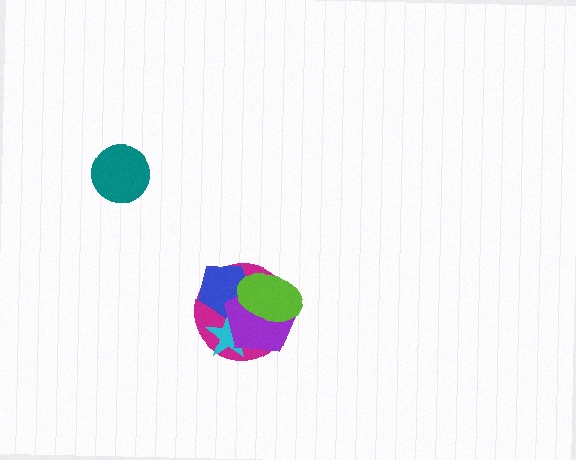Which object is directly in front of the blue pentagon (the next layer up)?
The cyan star is directly in front of the blue pentagon.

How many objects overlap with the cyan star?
3 objects overlap with the cyan star.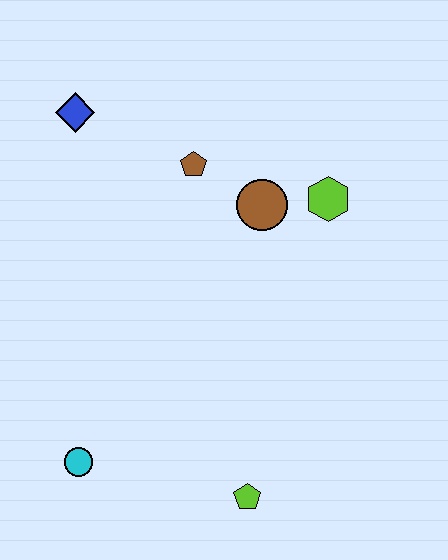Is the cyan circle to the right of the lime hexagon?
No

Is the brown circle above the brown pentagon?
No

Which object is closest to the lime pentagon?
The cyan circle is closest to the lime pentagon.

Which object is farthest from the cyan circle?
The lime hexagon is farthest from the cyan circle.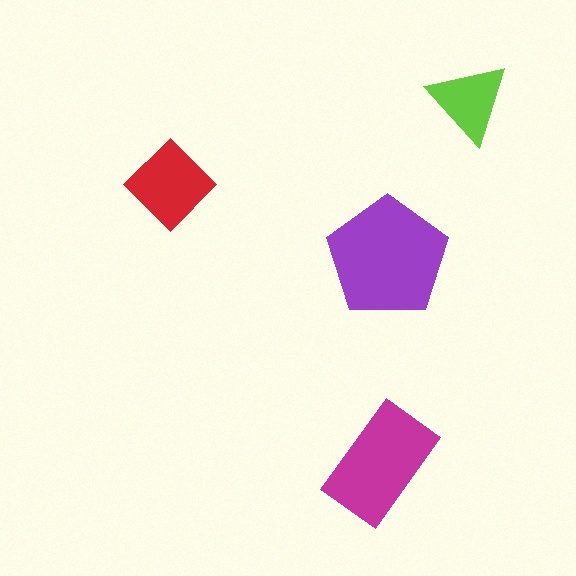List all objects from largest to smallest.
The purple pentagon, the magenta rectangle, the red diamond, the lime triangle.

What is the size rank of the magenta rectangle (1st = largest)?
2nd.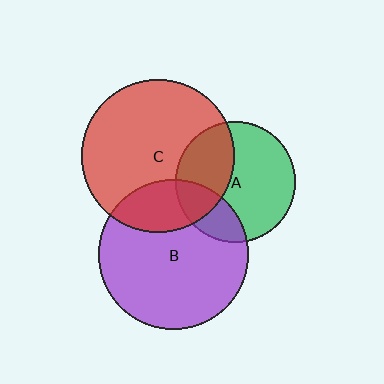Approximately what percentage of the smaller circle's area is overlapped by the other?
Approximately 35%.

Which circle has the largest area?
Circle C (red).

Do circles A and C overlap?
Yes.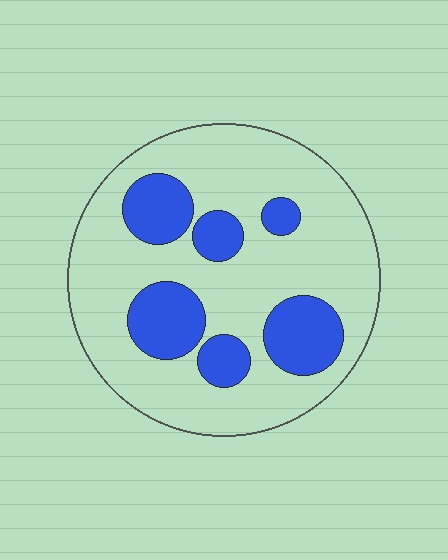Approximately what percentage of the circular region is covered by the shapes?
Approximately 25%.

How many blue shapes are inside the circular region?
6.